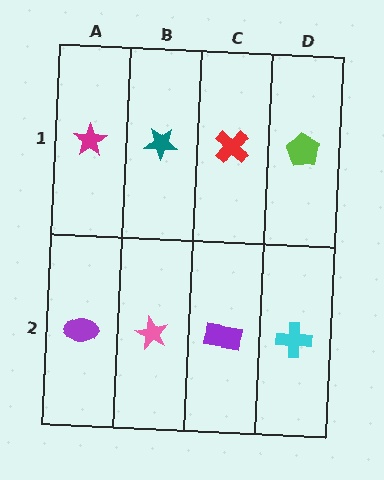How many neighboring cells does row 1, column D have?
2.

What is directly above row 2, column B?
A teal star.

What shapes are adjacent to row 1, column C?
A purple rectangle (row 2, column C), a teal star (row 1, column B), a lime pentagon (row 1, column D).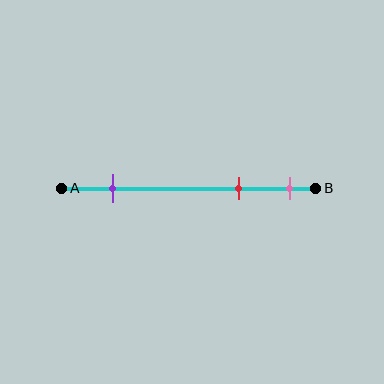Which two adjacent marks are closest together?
The red and pink marks are the closest adjacent pair.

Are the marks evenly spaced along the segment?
No, the marks are not evenly spaced.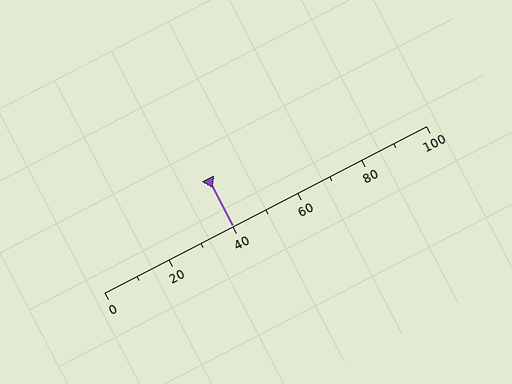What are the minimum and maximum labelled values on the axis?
The axis runs from 0 to 100.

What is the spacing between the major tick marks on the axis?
The major ticks are spaced 20 apart.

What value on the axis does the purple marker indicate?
The marker indicates approximately 40.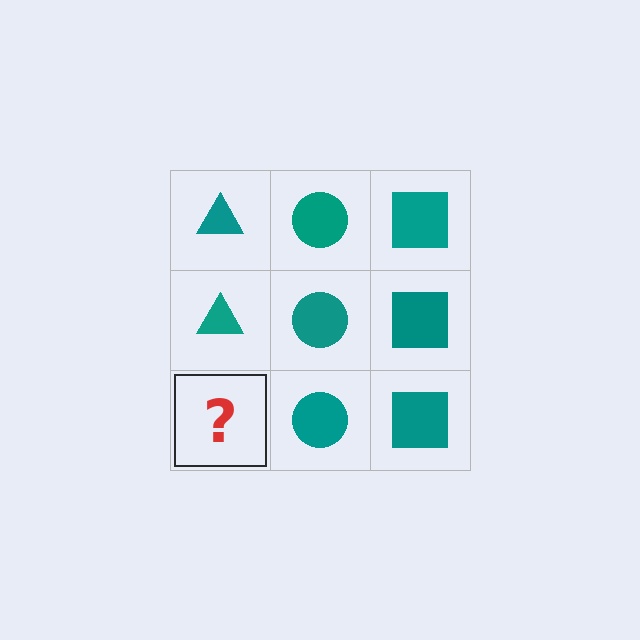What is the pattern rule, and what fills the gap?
The rule is that each column has a consistent shape. The gap should be filled with a teal triangle.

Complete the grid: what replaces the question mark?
The question mark should be replaced with a teal triangle.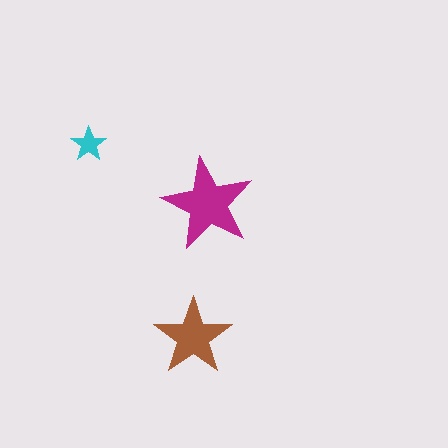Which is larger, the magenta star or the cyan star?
The magenta one.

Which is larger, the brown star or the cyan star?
The brown one.